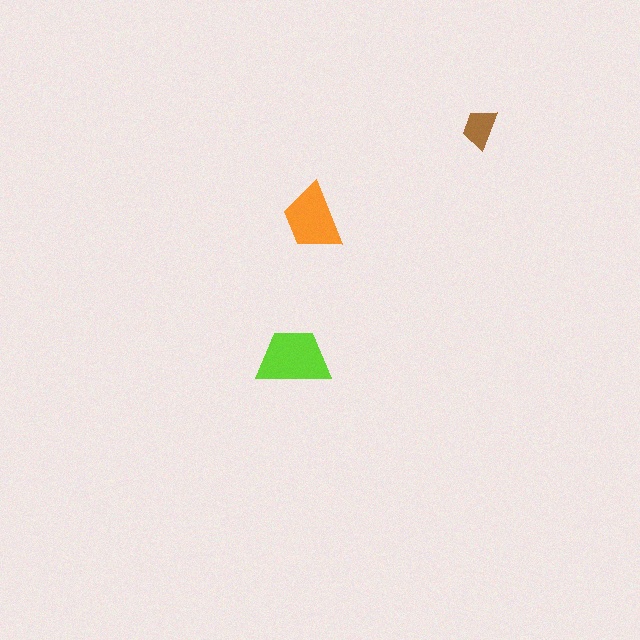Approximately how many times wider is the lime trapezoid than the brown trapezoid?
About 2 times wider.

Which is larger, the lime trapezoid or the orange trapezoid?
The lime one.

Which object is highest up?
The brown trapezoid is topmost.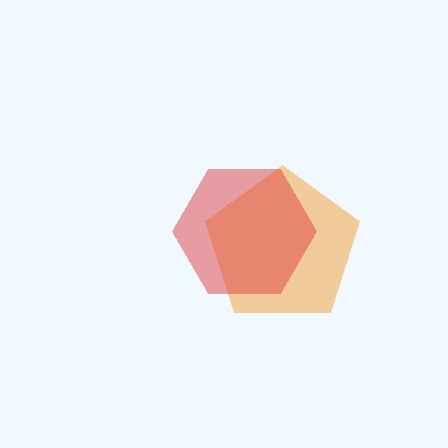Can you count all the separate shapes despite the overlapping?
Yes, there are 2 separate shapes.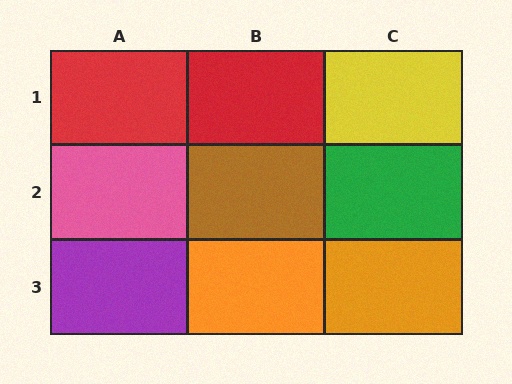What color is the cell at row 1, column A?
Red.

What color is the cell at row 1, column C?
Yellow.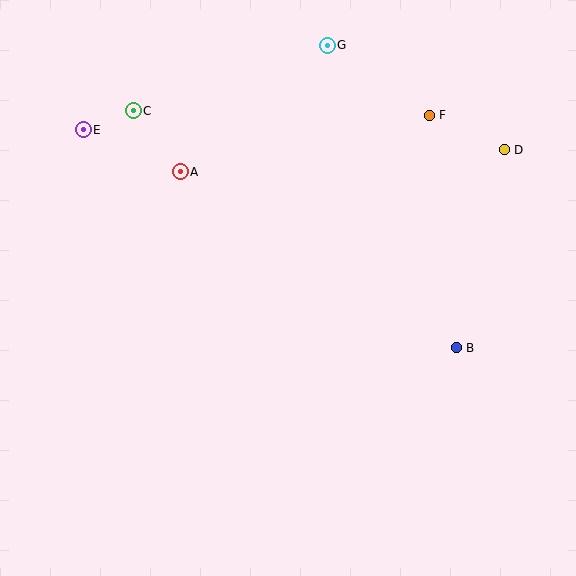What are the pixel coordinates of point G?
Point G is at (327, 45).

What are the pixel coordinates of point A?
Point A is at (180, 172).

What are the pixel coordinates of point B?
Point B is at (456, 348).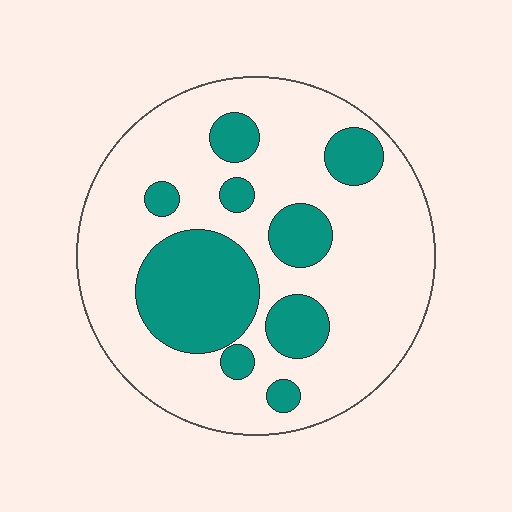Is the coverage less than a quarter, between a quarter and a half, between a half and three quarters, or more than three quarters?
Between a quarter and a half.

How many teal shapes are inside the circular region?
9.